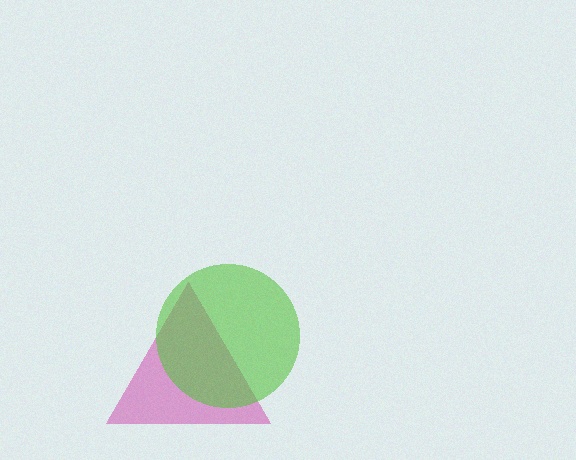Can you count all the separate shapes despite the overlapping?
Yes, there are 2 separate shapes.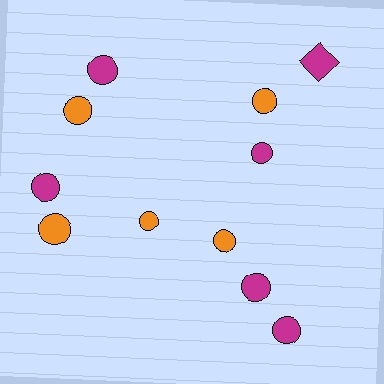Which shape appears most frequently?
Circle, with 10 objects.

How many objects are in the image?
There are 11 objects.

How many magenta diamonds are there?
There is 1 magenta diamond.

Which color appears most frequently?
Magenta, with 6 objects.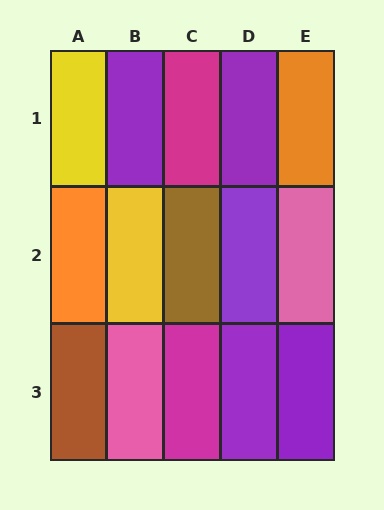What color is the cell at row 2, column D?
Purple.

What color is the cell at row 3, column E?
Purple.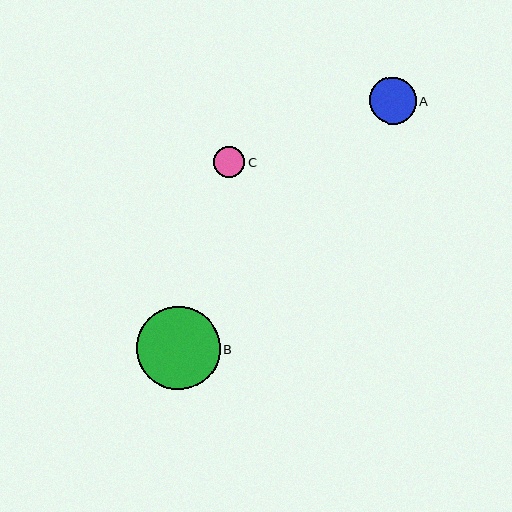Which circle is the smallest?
Circle C is the smallest with a size of approximately 31 pixels.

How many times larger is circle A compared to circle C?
Circle A is approximately 1.5 times the size of circle C.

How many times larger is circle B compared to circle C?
Circle B is approximately 2.7 times the size of circle C.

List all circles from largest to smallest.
From largest to smallest: B, A, C.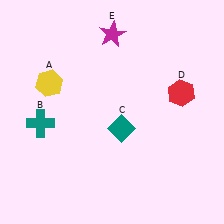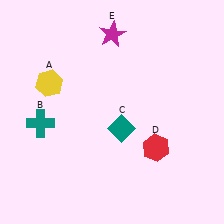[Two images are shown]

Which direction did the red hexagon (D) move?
The red hexagon (D) moved down.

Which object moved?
The red hexagon (D) moved down.